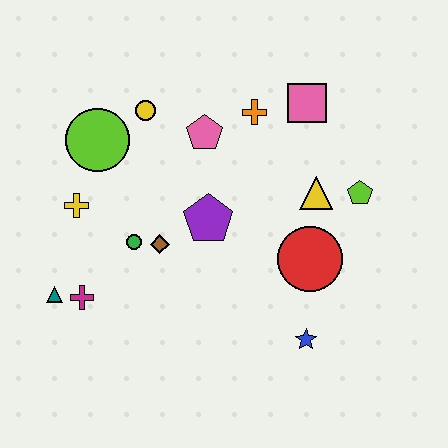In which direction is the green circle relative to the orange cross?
The green circle is below the orange cross.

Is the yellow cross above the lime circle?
No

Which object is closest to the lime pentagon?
The yellow triangle is closest to the lime pentagon.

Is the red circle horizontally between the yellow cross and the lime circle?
No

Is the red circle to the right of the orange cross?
Yes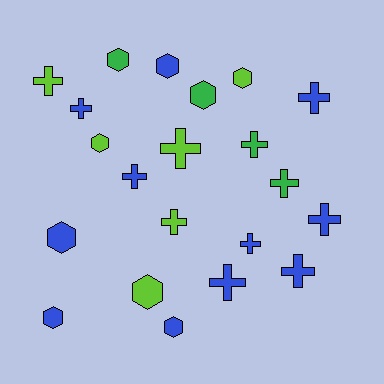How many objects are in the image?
There are 21 objects.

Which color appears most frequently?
Blue, with 11 objects.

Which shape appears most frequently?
Cross, with 12 objects.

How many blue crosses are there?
There are 7 blue crosses.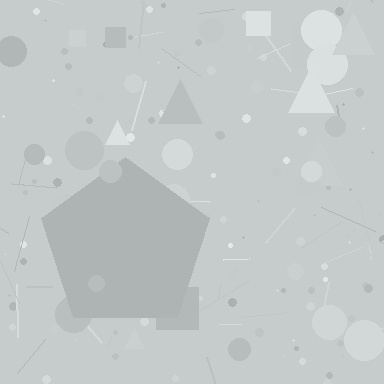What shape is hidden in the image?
A pentagon is hidden in the image.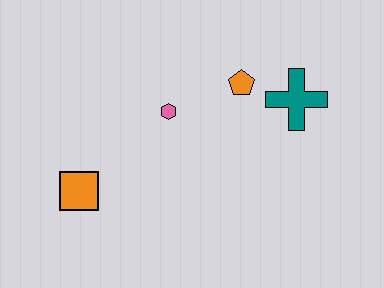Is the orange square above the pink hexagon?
No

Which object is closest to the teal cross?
The orange pentagon is closest to the teal cross.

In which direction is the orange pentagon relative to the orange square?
The orange pentagon is to the right of the orange square.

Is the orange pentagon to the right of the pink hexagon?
Yes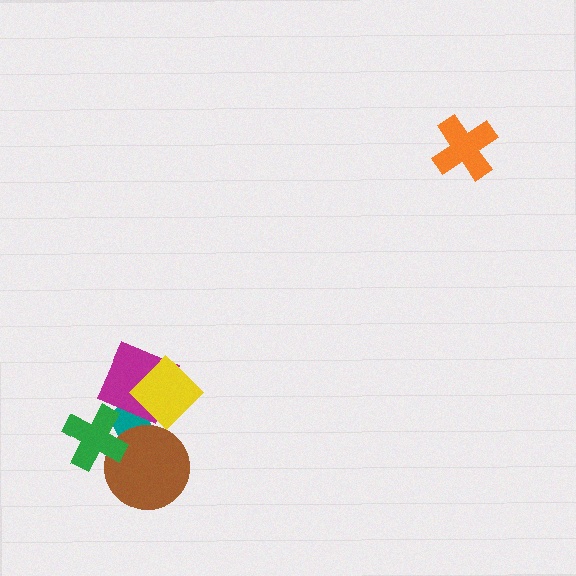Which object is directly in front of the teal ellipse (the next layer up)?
The brown circle is directly in front of the teal ellipse.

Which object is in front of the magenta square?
The yellow diamond is in front of the magenta square.